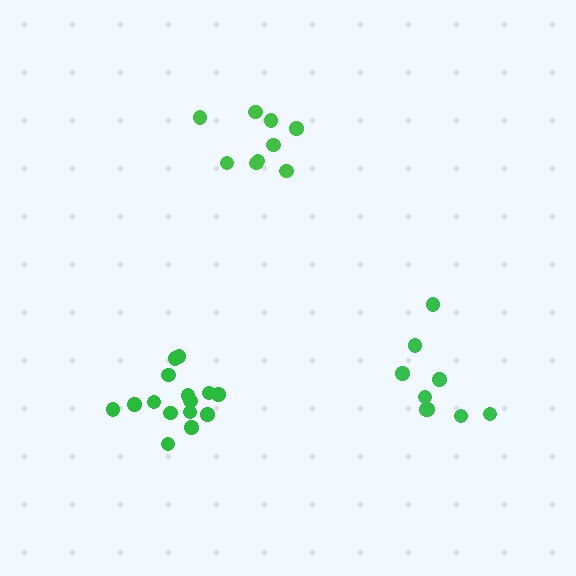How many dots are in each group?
Group 1: 9 dots, Group 2: 15 dots, Group 3: 9 dots (33 total).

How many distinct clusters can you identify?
There are 3 distinct clusters.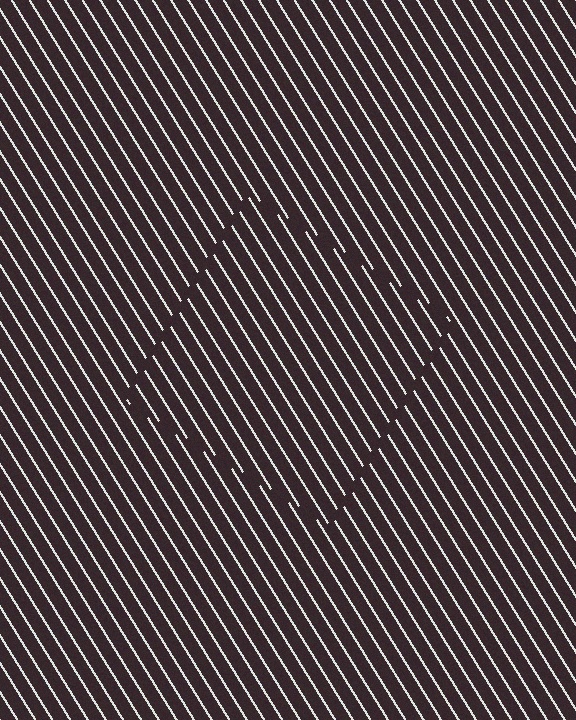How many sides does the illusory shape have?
4 sides — the line-ends trace a square.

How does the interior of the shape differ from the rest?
The interior of the shape contains the same grating, shifted by half a period — the contour is defined by the phase discontinuity where line-ends from the inner and outer gratings abut.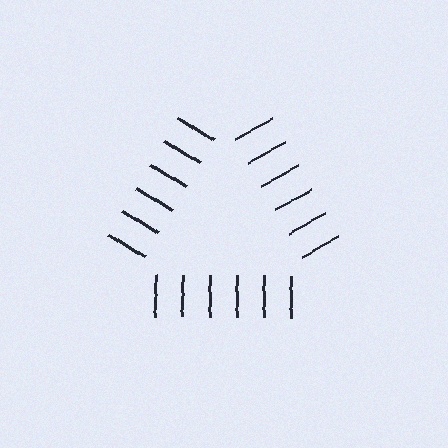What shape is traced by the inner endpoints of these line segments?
An illusory triangle — the line segments terminate on its edges but no continuous stroke is drawn.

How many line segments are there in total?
18 — 6 along each of the 3 edges.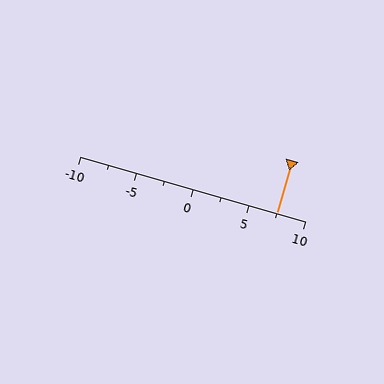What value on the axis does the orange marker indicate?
The marker indicates approximately 7.5.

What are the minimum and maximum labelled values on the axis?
The axis runs from -10 to 10.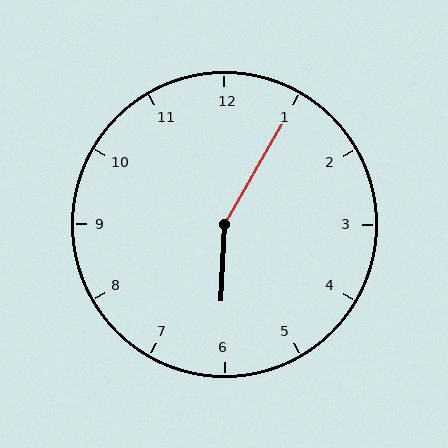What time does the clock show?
6:05.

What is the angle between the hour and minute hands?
Approximately 152 degrees.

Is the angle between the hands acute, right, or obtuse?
It is obtuse.